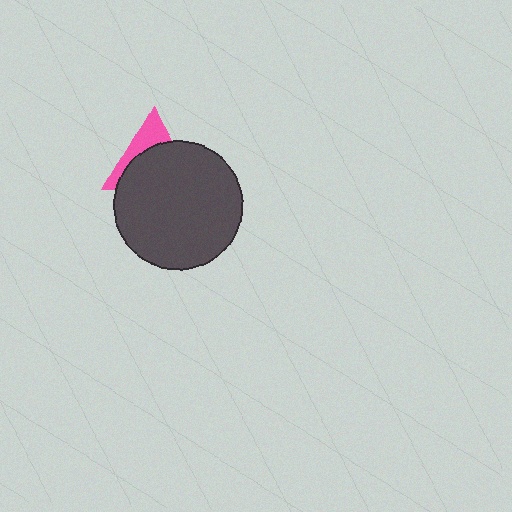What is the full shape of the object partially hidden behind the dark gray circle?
The partially hidden object is a pink triangle.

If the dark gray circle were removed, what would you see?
You would see the complete pink triangle.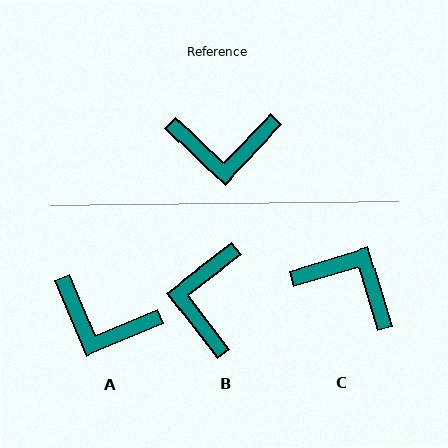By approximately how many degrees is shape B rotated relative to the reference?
Approximately 99 degrees clockwise.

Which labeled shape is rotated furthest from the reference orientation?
C, about 151 degrees away.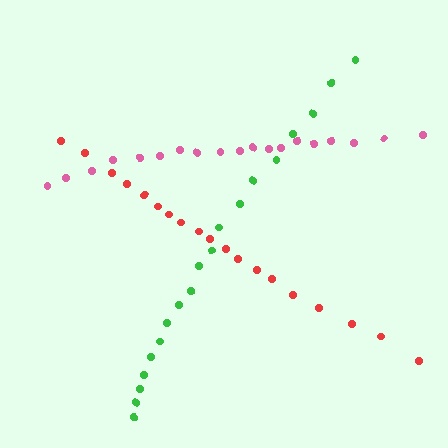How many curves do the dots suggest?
There are 3 distinct paths.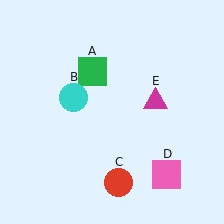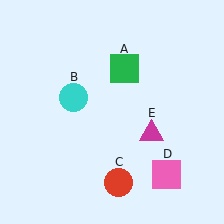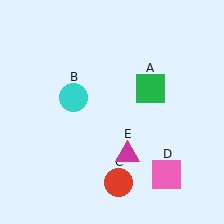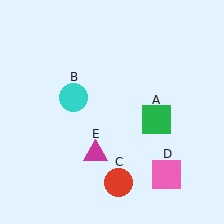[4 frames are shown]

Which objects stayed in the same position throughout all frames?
Cyan circle (object B) and red circle (object C) and pink square (object D) remained stationary.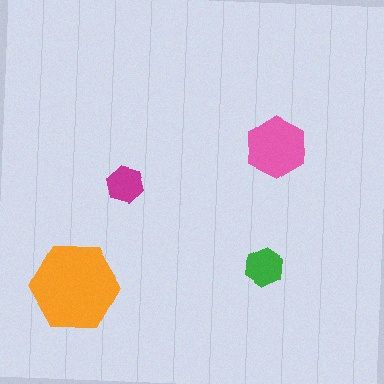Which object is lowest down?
The orange hexagon is bottommost.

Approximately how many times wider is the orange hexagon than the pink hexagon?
About 1.5 times wider.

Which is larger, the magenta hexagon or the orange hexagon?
The orange one.